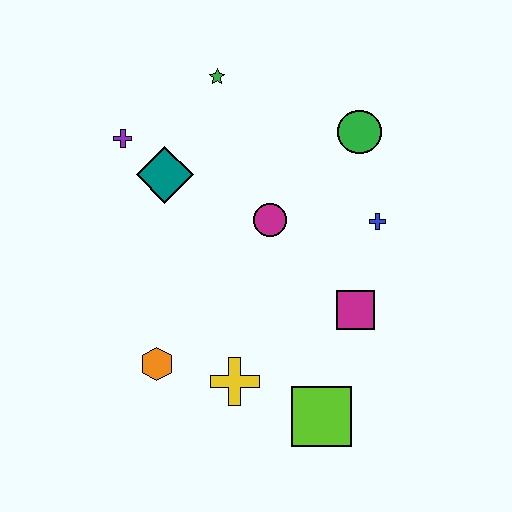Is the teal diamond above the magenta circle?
Yes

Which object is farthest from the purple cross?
The lime square is farthest from the purple cross.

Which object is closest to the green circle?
The blue cross is closest to the green circle.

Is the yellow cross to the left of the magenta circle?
Yes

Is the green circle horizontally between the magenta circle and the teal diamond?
No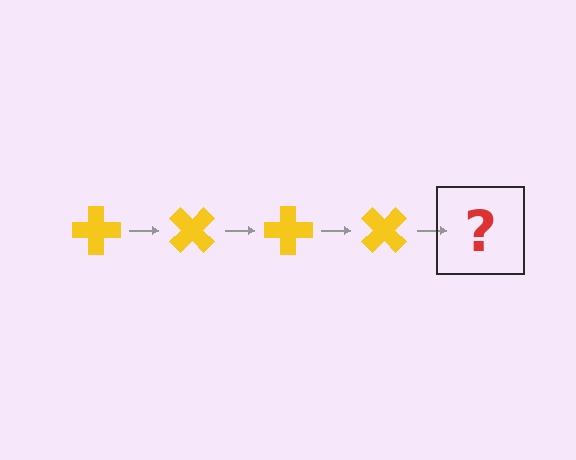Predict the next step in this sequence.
The next step is a yellow cross rotated 180 degrees.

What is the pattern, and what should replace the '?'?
The pattern is that the cross rotates 45 degrees each step. The '?' should be a yellow cross rotated 180 degrees.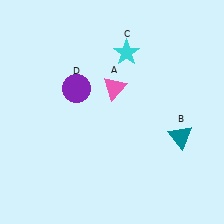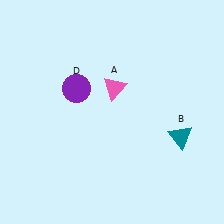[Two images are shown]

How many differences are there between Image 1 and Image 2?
There is 1 difference between the two images.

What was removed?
The cyan star (C) was removed in Image 2.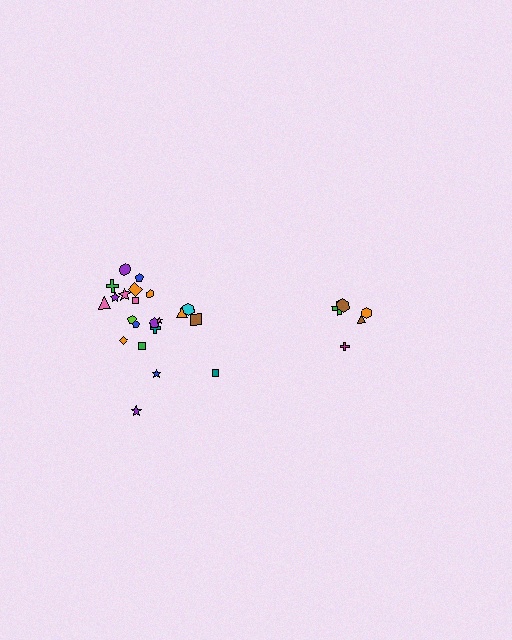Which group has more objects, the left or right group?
The left group.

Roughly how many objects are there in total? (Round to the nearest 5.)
Roughly 25 objects in total.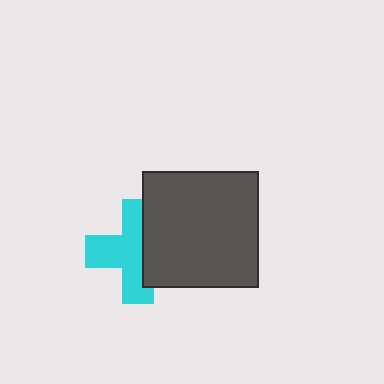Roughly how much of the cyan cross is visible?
About half of it is visible (roughly 60%).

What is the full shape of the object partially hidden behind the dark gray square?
The partially hidden object is a cyan cross.